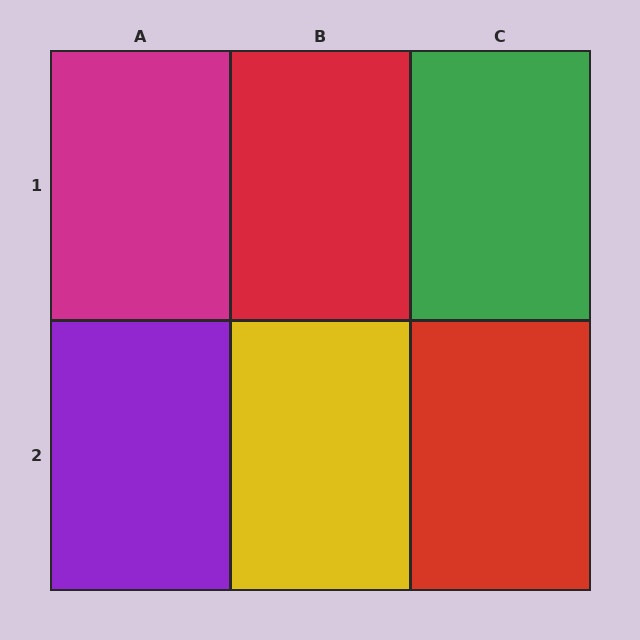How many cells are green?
1 cell is green.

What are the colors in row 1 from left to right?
Magenta, red, green.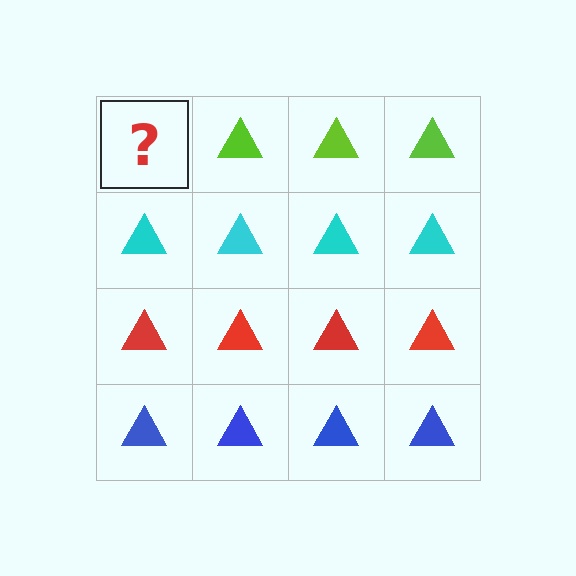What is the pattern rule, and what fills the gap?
The rule is that each row has a consistent color. The gap should be filled with a lime triangle.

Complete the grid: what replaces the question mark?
The question mark should be replaced with a lime triangle.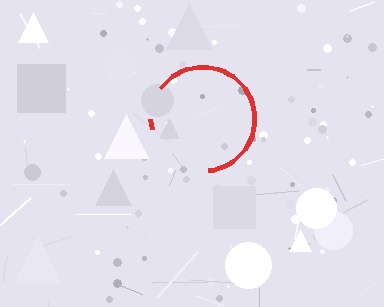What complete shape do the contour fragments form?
The contour fragments form a circle.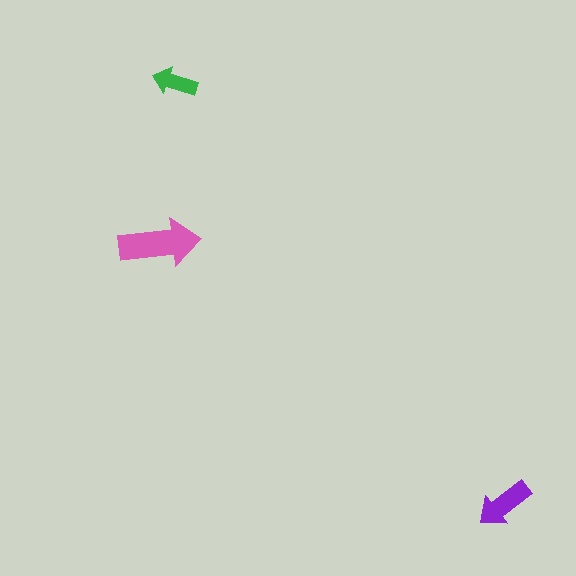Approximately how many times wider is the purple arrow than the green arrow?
About 1.5 times wider.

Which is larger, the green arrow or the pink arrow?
The pink one.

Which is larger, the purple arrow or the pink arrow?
The pink one.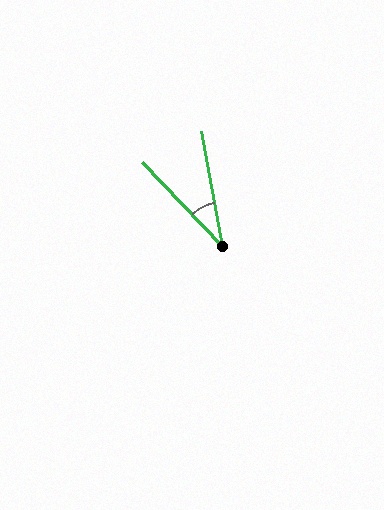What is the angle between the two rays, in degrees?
Approximately 33 degrees.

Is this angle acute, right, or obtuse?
It is acute.